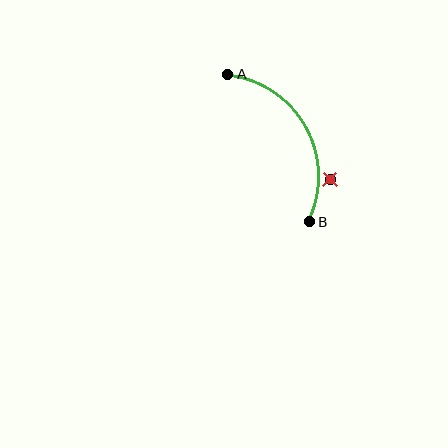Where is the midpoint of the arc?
The arc midpoint is the point on the curve farthest from the straight line joining A and B. It sits to the right of that line.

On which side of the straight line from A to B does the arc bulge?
The arc bulges to the right of the straight line connecting A and B.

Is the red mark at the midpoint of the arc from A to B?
No — the red mark does not lie on the arc at all. It sits slightly outside the curve.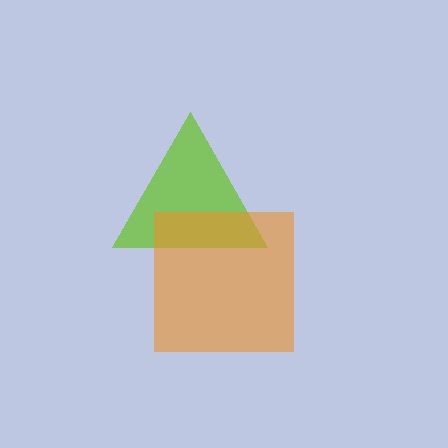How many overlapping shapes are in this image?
There are 2 overlapping shapes in the image.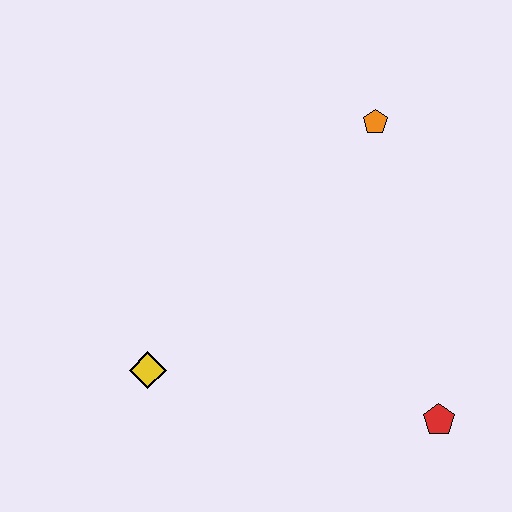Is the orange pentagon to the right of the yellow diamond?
Yes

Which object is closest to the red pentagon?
The yellow diamond is closest to the red pentagon.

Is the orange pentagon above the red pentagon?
Yes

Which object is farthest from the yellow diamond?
The orange pentagon is farthest from the yellow diamond.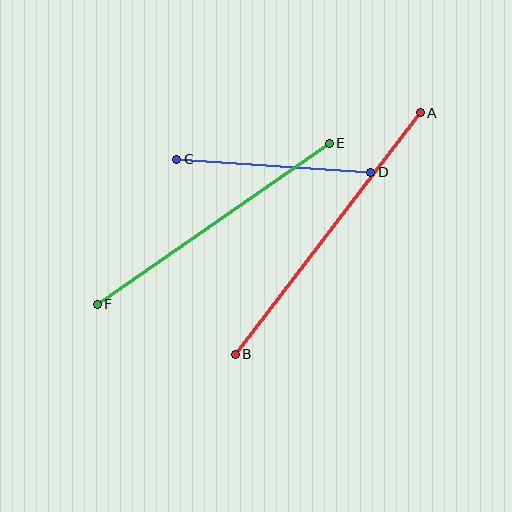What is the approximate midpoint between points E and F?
The midpoint is at approximately (213, 224) pixels.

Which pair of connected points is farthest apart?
Points A and B are farthest apart.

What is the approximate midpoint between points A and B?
The midpoint is at approximately (328, 234) pixels.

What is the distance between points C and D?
The distance is approximately 195 pixels.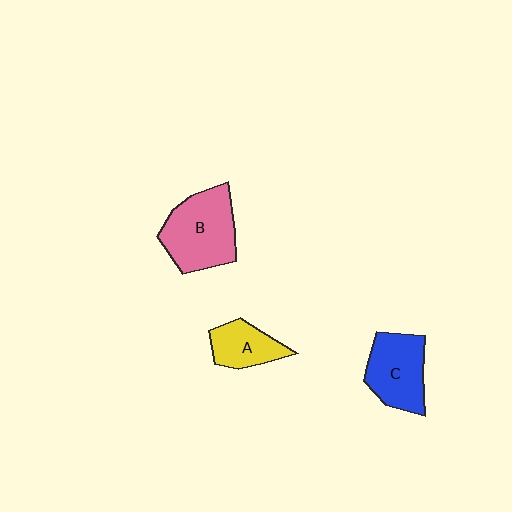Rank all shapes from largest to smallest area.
From largest to smallest: B (pink), C (blue), A (yellow).